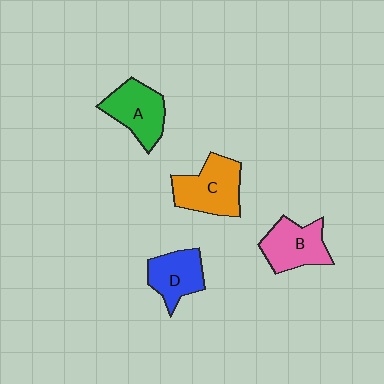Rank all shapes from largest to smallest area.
From largest to smallest: C (orange), A (green), B (pink), D (blue).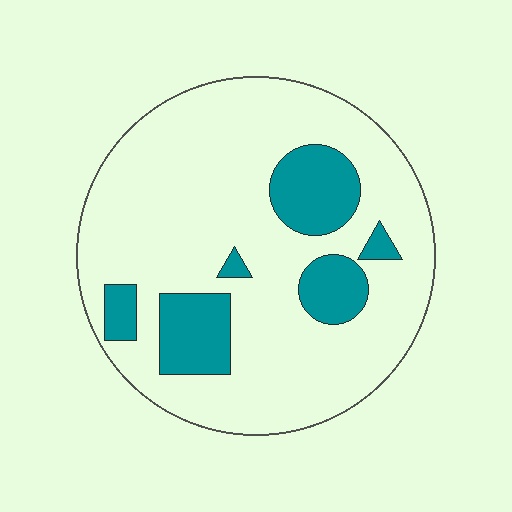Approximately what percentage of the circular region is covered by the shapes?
Approximately 20%.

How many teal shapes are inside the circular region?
6.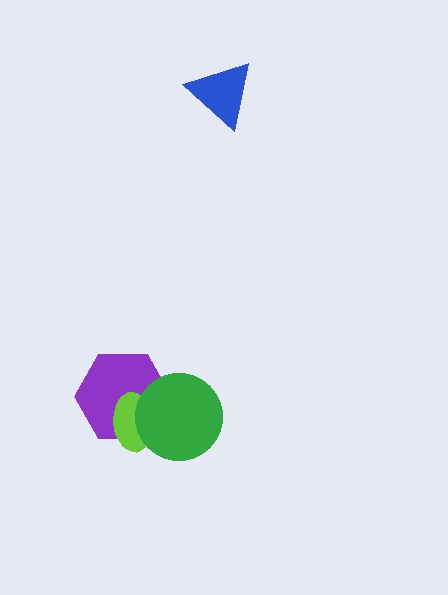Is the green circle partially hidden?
No, no other shape covers it.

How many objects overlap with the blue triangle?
0 objects overlap with the blue triangle.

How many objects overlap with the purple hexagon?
2 objects overlap with the purple hexagon.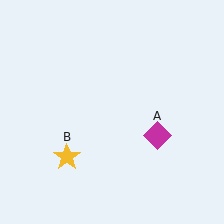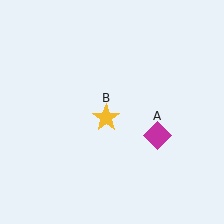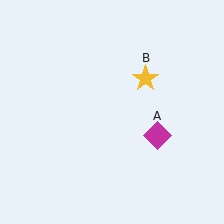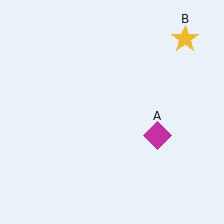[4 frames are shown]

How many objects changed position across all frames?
1 object changed position: yellow star (object B).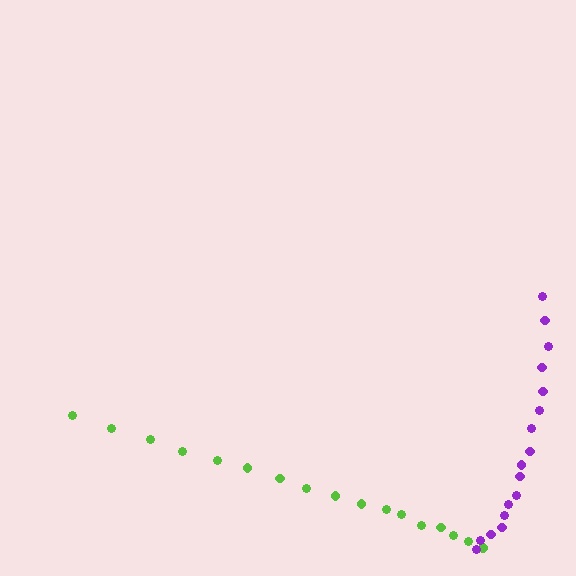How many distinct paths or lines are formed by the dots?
There are 2 distinct paths.